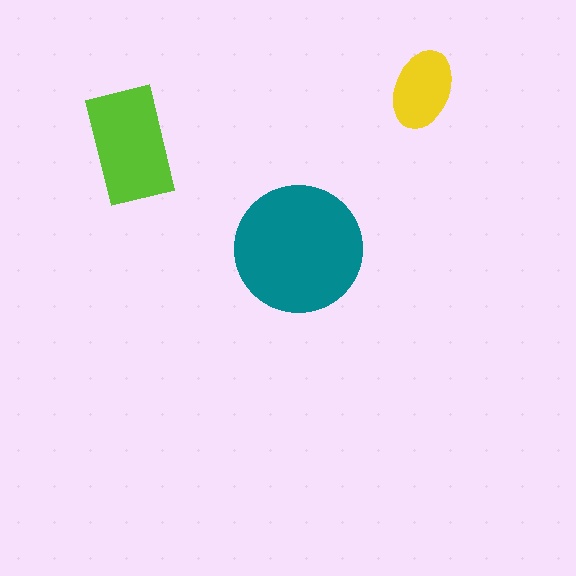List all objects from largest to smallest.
The teal circle, the lime rectangle, the yellow ellipse.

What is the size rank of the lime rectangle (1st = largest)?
2nd.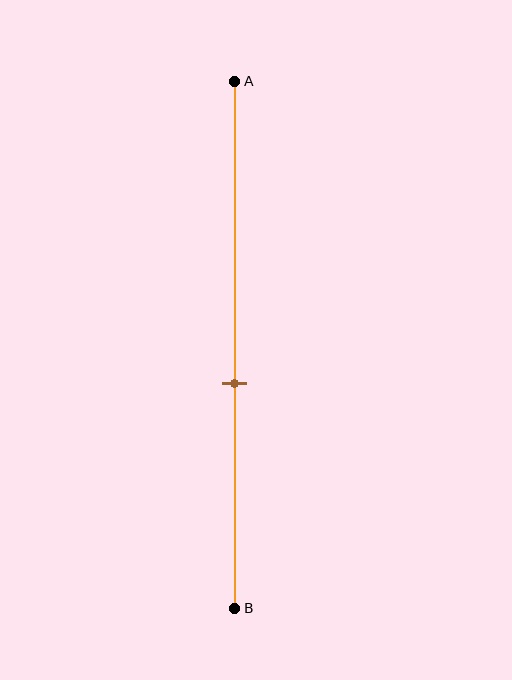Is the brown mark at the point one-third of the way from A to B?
No, the mark is at about 55% from A, not at the 33% one-third point.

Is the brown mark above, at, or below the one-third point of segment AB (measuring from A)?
The brown mark is below the one-third point of segment AB.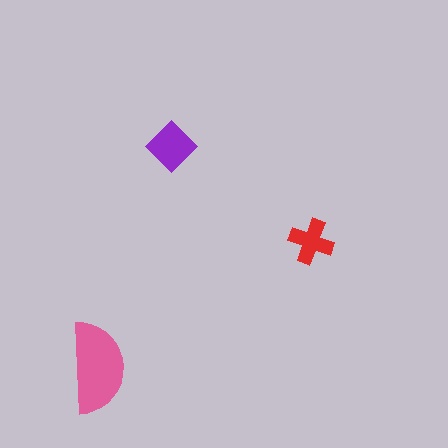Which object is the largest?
The pink semicircle.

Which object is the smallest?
The red cross.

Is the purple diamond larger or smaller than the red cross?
Larger.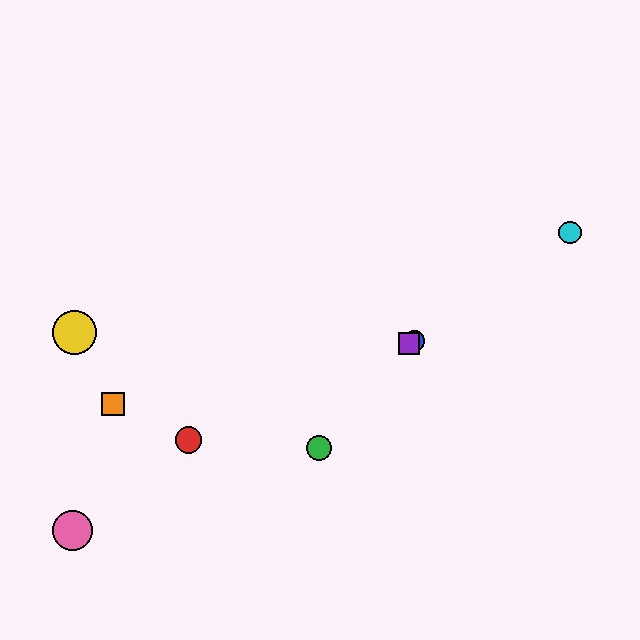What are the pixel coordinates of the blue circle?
The blue circle is at (414, 341).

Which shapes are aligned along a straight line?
The red circle, the blue circle, the purple square are aligned along a straight line.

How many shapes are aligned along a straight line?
3 shapes (the red circle, the blue circle, the purple square) are aligned along a straight line.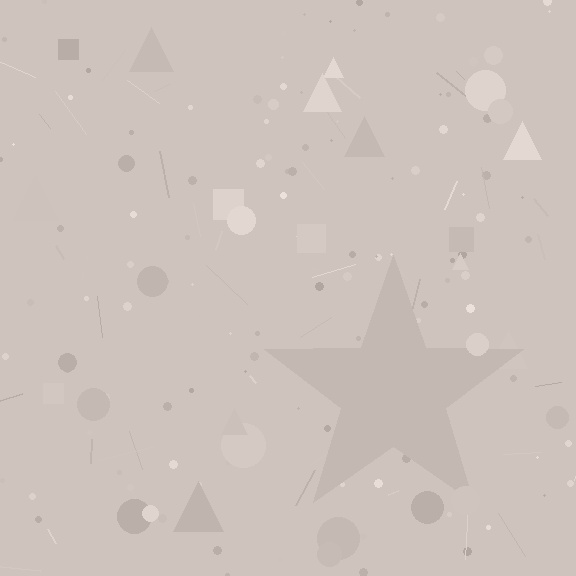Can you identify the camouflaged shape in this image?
The camouflaged shape is a star.